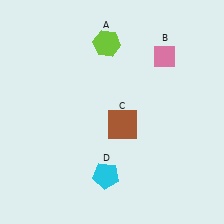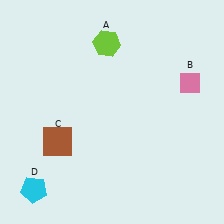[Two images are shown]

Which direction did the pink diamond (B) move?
The pink diamond (B) moved down.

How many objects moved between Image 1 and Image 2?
3 objects moved between the two images.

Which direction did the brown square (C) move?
The brown square (C) moved left.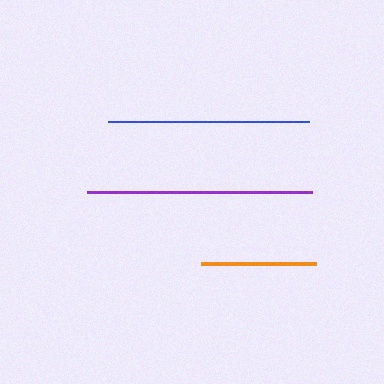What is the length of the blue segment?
The blue segment is approximately 201 pixels long.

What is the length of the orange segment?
The orange segment is approximately 115 pixels long.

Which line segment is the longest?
The purple line is the longest at approximately 226 pixels.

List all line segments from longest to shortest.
From longest to shortest: purple, blue, orange.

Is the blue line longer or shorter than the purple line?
The purple line is longer than the blue line.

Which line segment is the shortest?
The orange line is the shortest at approximately 115 pixels.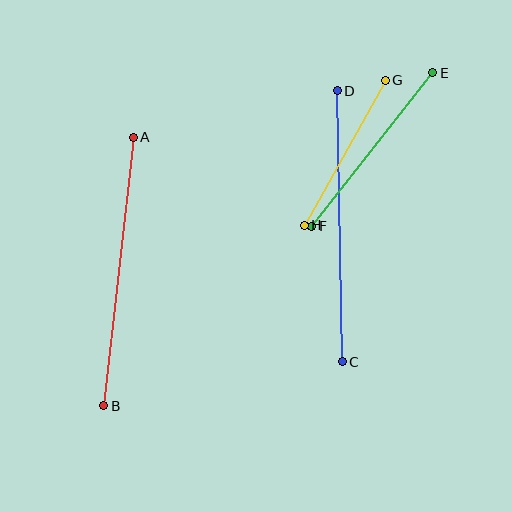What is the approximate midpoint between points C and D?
The midpoint is at approximately (340, 226) pixels.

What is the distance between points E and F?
The distance is approximately 195 pixels.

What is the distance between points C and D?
The distance is approximately 271 pixels.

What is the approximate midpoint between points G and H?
The midpoint is at approximately (345, 153) pixels.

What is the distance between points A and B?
The distance is approximately 270 pixels.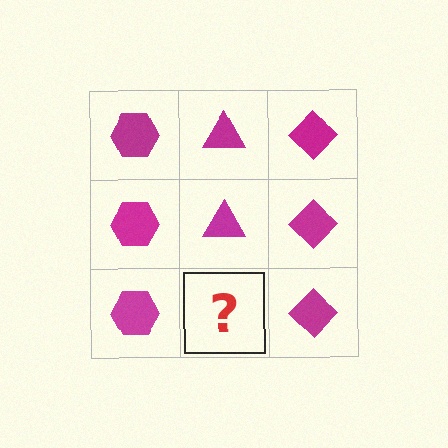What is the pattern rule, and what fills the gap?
The rule is that each column has a consistent shape. The gap should be filled with a magenta triangle.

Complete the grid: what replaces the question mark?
The question mark should be replaced with a magenta triangle.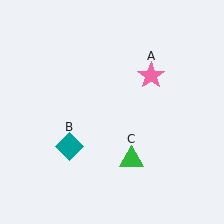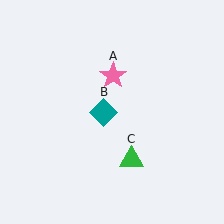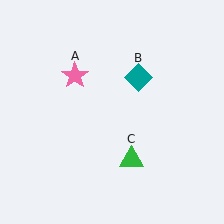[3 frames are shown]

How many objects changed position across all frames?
2 objects changed position: pink star (object A), teal diamond (object B).